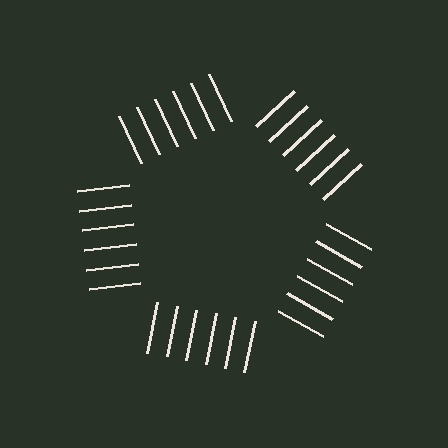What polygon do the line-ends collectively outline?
An illusory pentagon — the line segments terminate on its edges but no continuous stroke is drawn.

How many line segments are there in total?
30 — 6 along each of the 5 edges.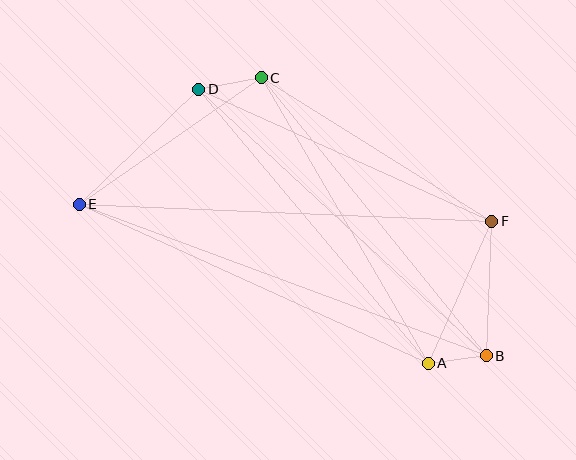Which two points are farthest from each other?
Points B and E are farthest from each other.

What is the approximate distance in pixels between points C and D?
The distance between C and D is approximately 64 pixels.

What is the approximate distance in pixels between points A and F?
The distance between A and F is approximately 155 pixels.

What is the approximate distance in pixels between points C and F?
The distance between C and F is approximately 271 pixels.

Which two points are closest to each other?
Points A and B are closest to each other.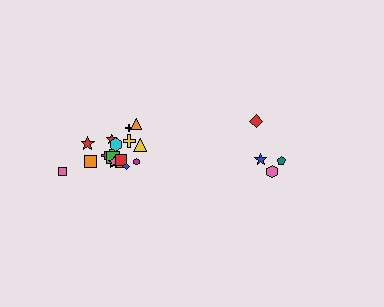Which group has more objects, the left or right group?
The left group.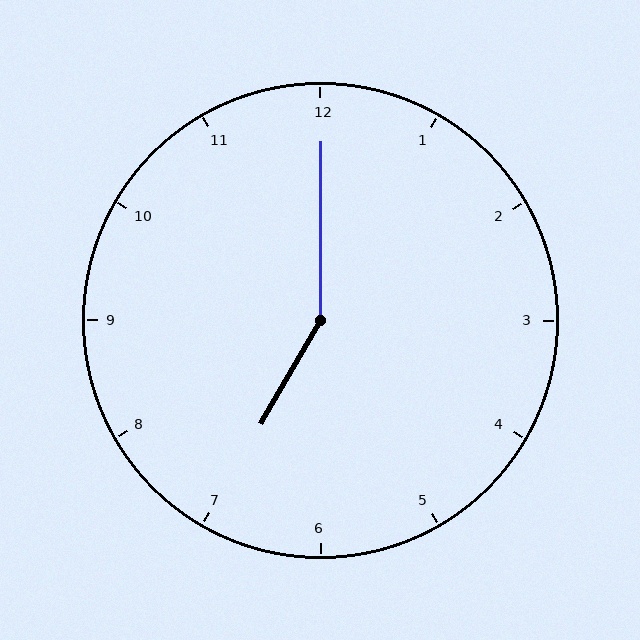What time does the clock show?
7:00.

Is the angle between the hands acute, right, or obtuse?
It is obtuse.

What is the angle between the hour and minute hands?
Approximately 150 degrees.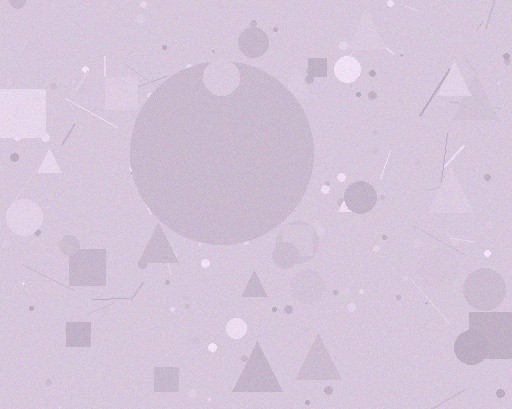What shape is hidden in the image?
A circle is hidden in the image.